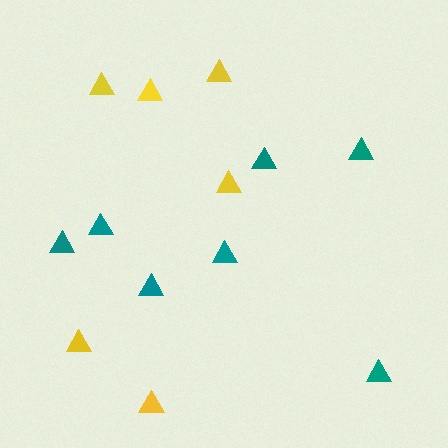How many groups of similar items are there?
There are 2 groups: one group of yellow triangles (6) and one group of teal triangles (7).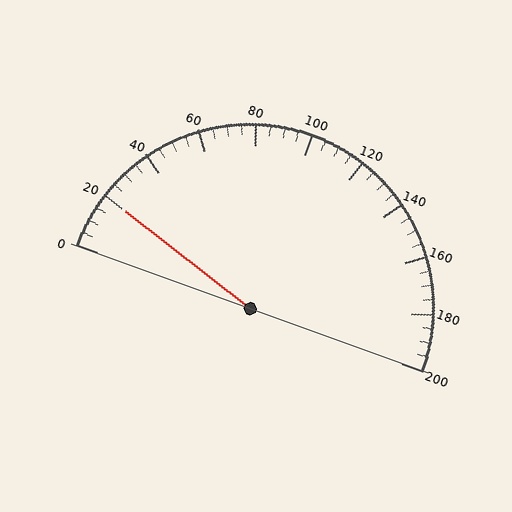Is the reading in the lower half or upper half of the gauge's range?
The reading is in the lower half of the range (0 to 200).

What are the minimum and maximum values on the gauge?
The gauge ranges from 0 to 200.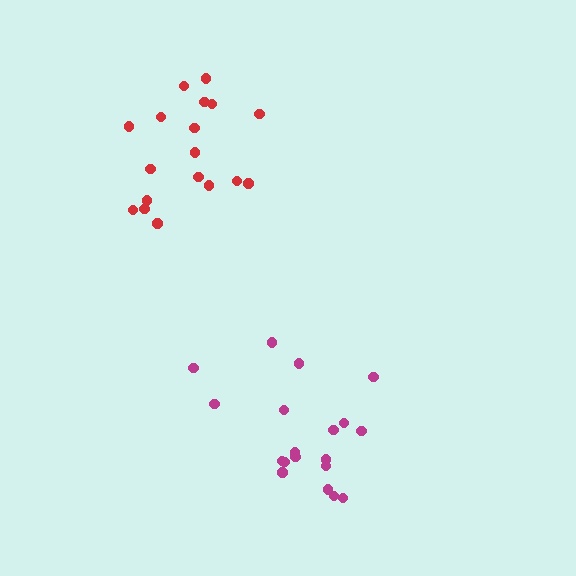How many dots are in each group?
Group 1: 18 dots, Group 2: 19 dots (37 total).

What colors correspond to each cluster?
The clusters are colored: red, magenta.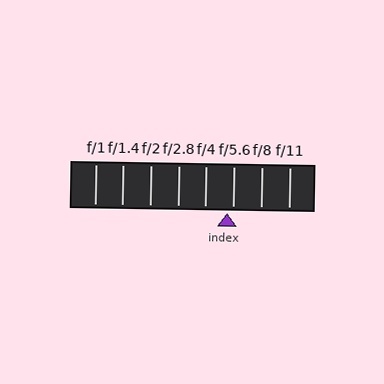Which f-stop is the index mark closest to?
The index mark is closest to f/5.6.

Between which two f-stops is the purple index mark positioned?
The index mark is between f/4 and f/5.6.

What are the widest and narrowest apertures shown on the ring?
The widest aperture shown is f/1 and the narrowest is f/11.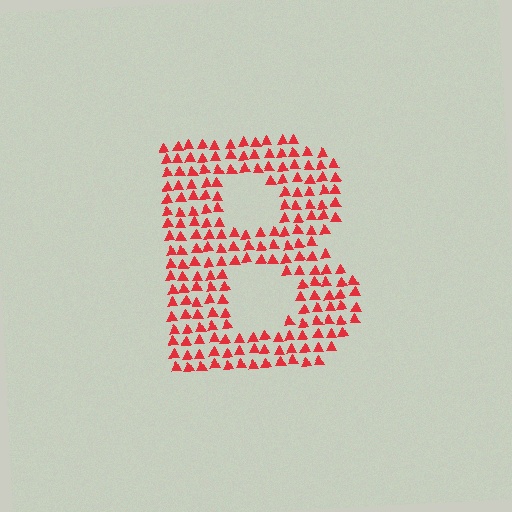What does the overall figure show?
The overall figure shows the letter B.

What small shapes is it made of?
It is made of small triangles.